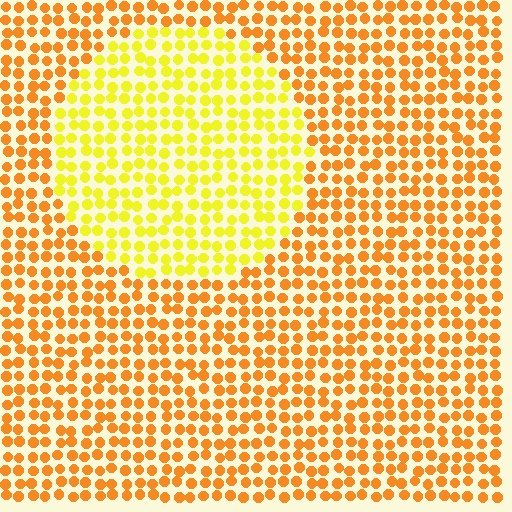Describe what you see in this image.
The image is filled with small orange elements in a uniform arrangement. A circle-shaped region is visible where the elements are tinted to a slightly different hue, forming a subtle color boundary.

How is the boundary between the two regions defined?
The boundary is defined purely by a slight shift in hue (about 33 degrees). Spacing, size, and orientation are identical on both sides.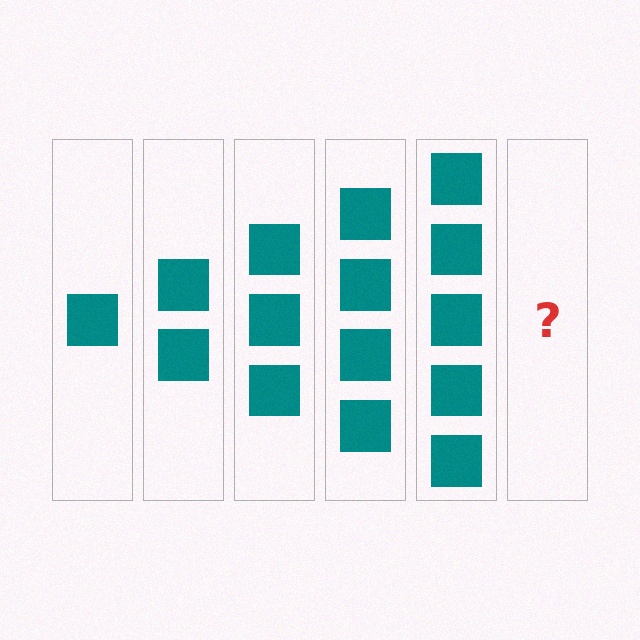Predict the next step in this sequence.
The next step is 6 squares.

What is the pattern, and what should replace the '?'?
The pattern is that each step adds one more square. The '?' should be 6 squares.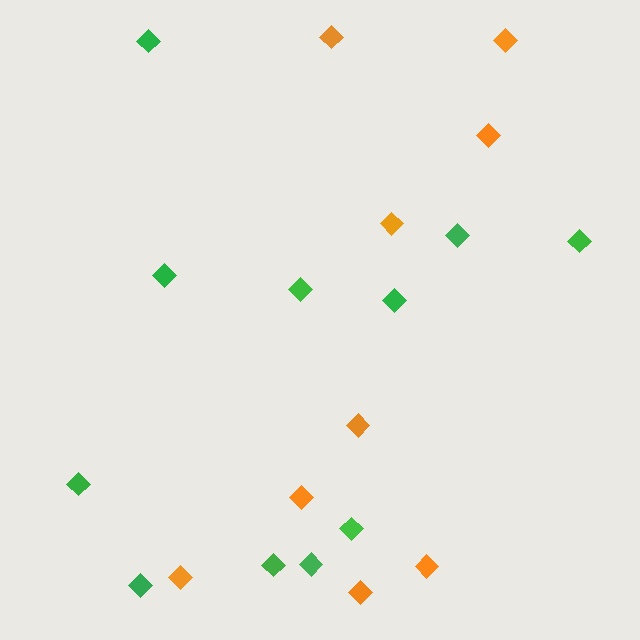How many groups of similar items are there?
There are 2 groups: one group of green diamonds (11) and one group of orange diamonds (9).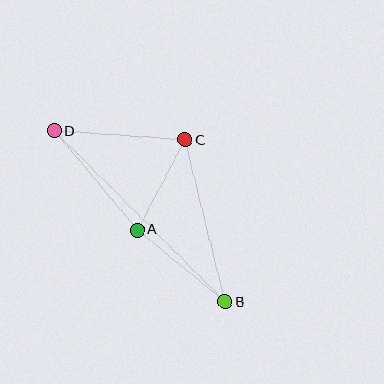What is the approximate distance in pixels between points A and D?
The distance between A and D is approximately 129 pixels.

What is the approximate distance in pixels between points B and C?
The distance between B and C is approximately 167 pixels.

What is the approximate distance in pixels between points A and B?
The distance between A and B is approximately 114 pixels.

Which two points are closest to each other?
Points A and C are closest to each other.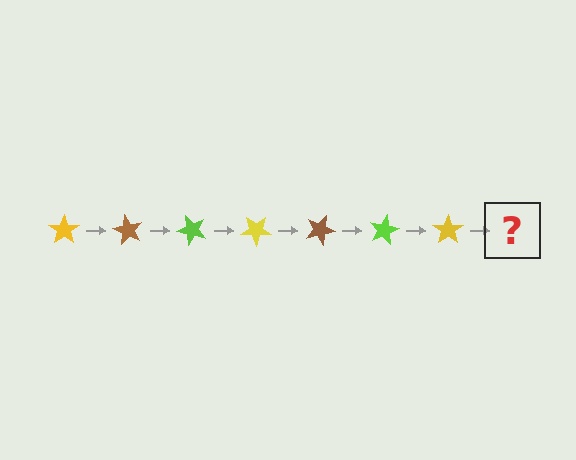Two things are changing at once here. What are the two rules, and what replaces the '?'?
The two rules are that it rotates 60 degrees each step and the color cycles through yellow, brown, and lime. The '?' should be a brown star, rotated 420 degrees from the start.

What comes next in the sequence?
The next element should be a brown star, rotated 420 degrees from the start.